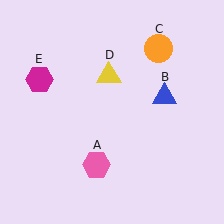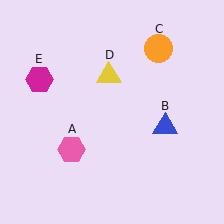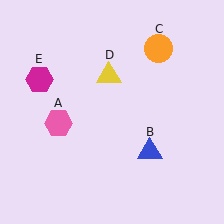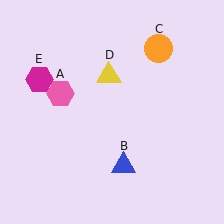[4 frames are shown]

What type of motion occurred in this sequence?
The pink hexagon (object A), blue triangle (object B) rotated clockwise around the center of the scene.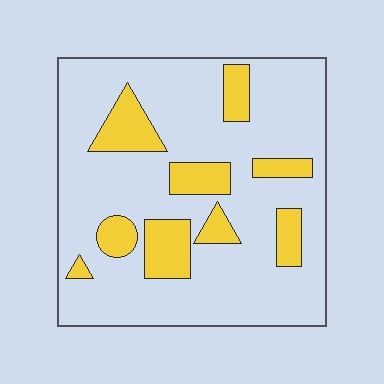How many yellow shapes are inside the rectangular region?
9.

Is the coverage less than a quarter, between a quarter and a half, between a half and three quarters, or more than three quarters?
Less than a quarter.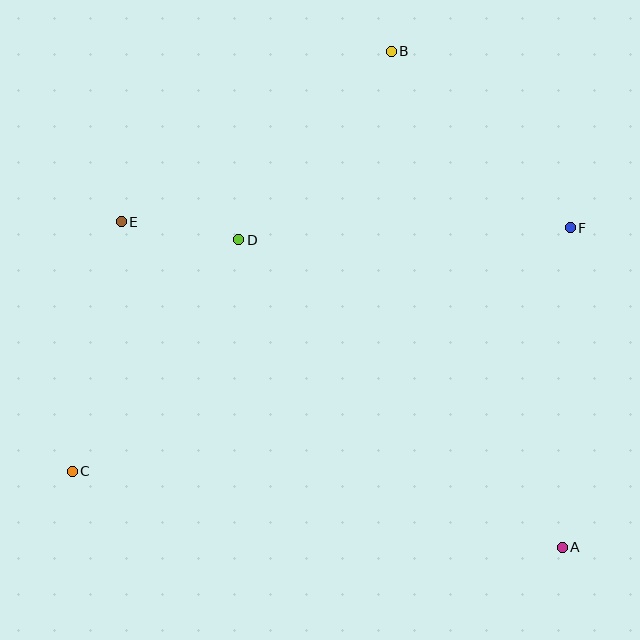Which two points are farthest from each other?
Points C and F are farthest from each other.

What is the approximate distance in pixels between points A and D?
The distance between A and D is approximately 446 pixels.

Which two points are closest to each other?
Points D and E are closest to each other.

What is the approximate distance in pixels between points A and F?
The distance between A and F is approximately 319 pixels.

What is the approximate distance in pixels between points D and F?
The distance between D and F is approximately 332 pixels.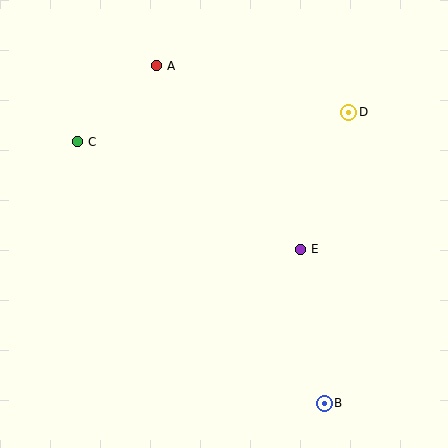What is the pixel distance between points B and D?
The distance between B and D is 292 pixels.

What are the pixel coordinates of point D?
Point D is at (349, 112).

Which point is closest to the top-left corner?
Point C is closest to the top-left corner.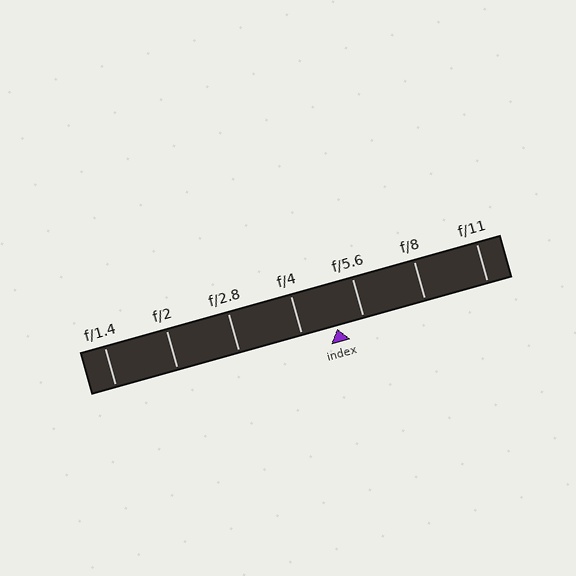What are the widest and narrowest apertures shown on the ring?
The widest aperture shown is f/1.4 and the narrowest is f/11.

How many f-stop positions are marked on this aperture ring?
There are 7 f-stop positions marked.